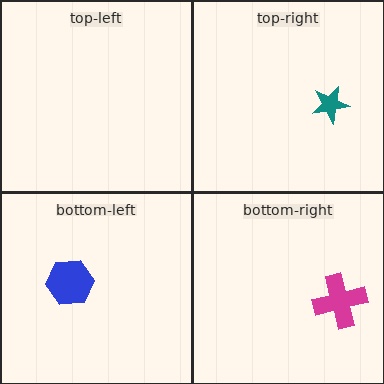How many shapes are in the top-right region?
1.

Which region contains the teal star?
The top-right region.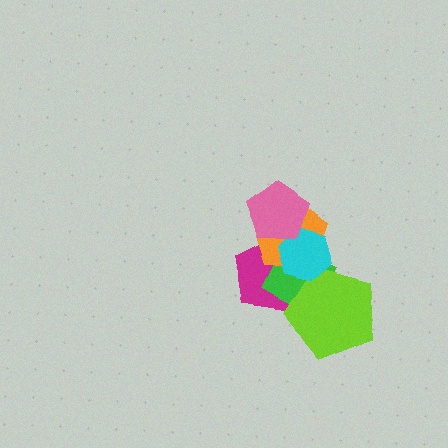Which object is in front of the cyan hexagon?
The pink pentagon is in front of the cyan hexagon.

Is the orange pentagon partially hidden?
Yes, it is partially covered by another shape.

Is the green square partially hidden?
Yes, it is partially covered by another shape.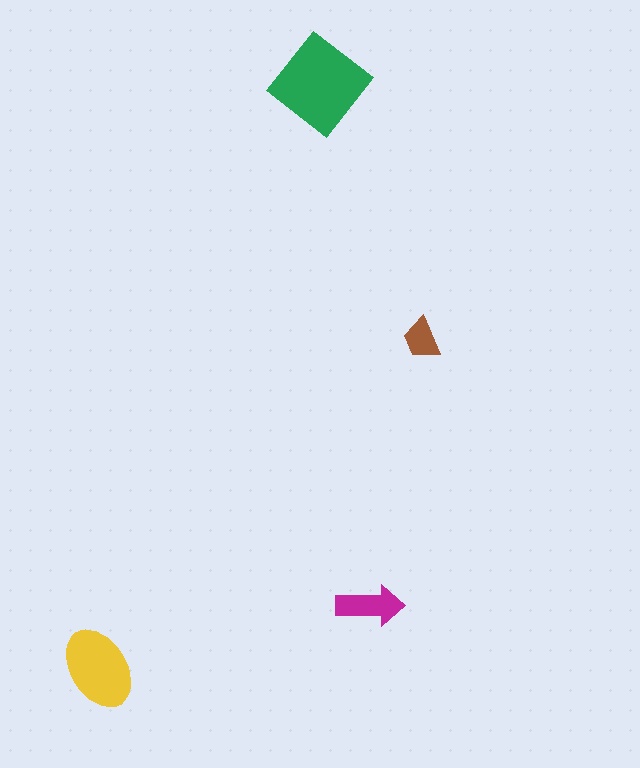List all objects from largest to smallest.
The green diamond, the yellow ellipse, the magenta arrow, the brown trapezoid.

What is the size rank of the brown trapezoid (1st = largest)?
4th.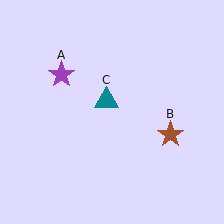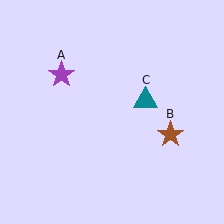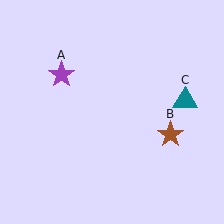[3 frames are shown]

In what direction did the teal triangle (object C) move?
The teal triangle (object C) moved right.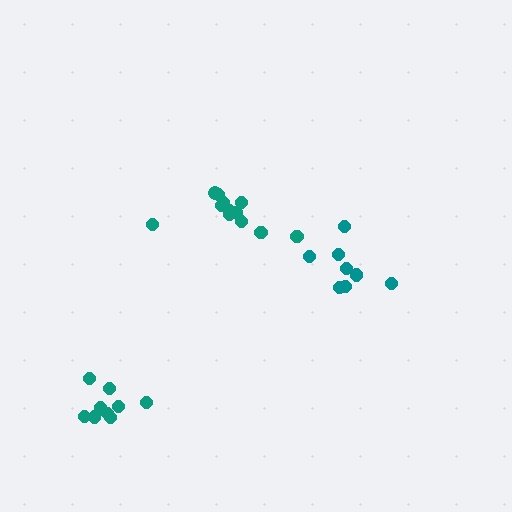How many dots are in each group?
Group 1: 12 dots, Group 2: 9 dots, Group 3: 8 dots (29 total).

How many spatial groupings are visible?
There are 3 spatial groupings.